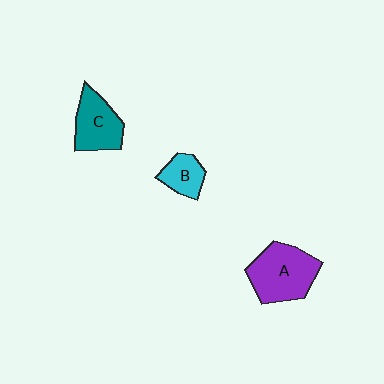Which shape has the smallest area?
Shape B (cyan).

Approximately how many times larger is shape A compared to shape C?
Approximately 1.4 times.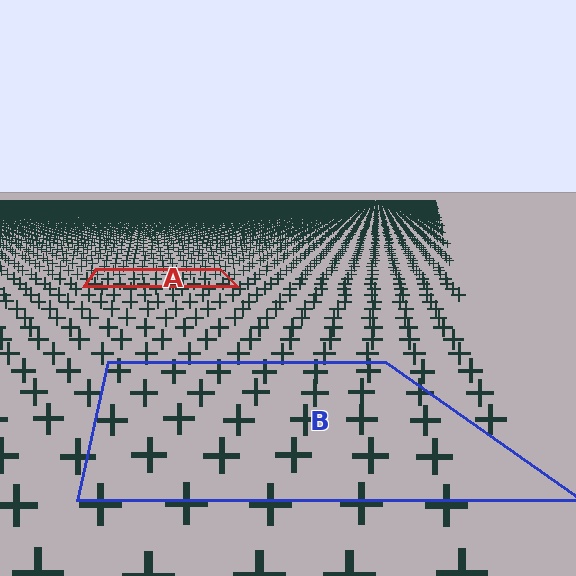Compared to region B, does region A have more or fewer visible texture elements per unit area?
Region A has more texture elements per unit area — they are packed more densely because it is farther away.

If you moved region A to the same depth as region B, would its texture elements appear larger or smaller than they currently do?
They would appear larger. At a closer depth, the same texture elements are projected at a bigger on-screen size.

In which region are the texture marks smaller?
The texture marks are smaller in region A, because it is farther away.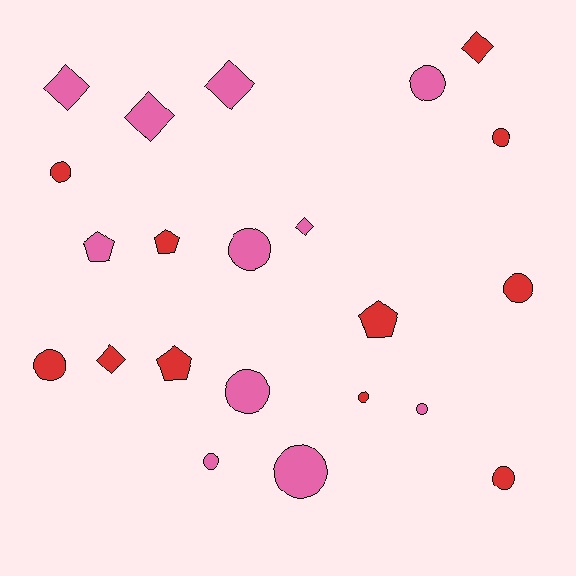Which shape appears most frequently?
Circle, with 12 objects.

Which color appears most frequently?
Red, with 11 objects.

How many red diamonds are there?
There are 2 red diamonds.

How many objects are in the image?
There are 22 objects.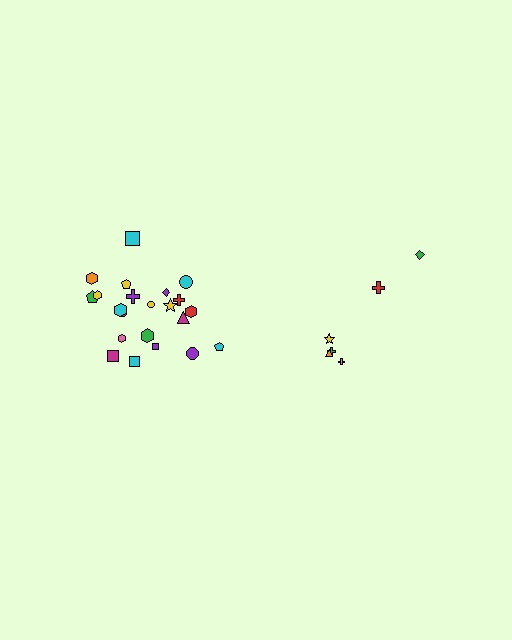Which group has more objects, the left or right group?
The left group.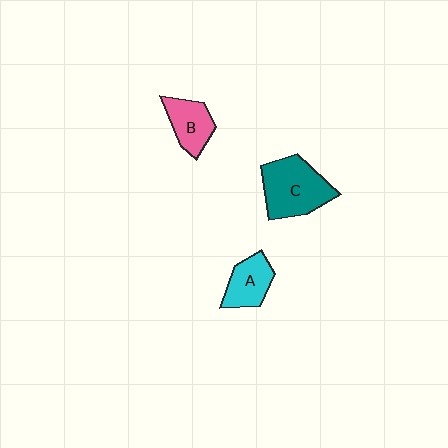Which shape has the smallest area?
Shape B (pink).